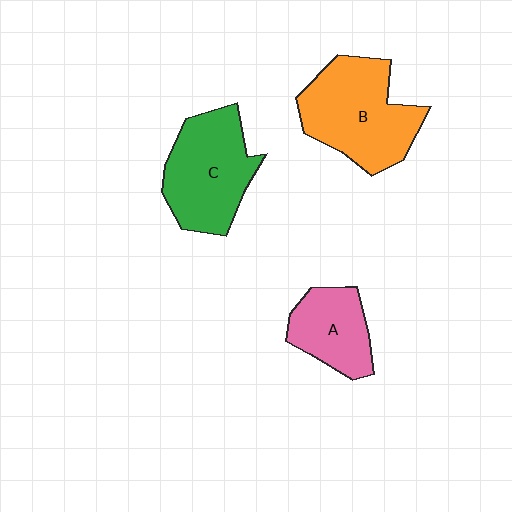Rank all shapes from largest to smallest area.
From largest to smallest: B (orange), C (green), A (pink).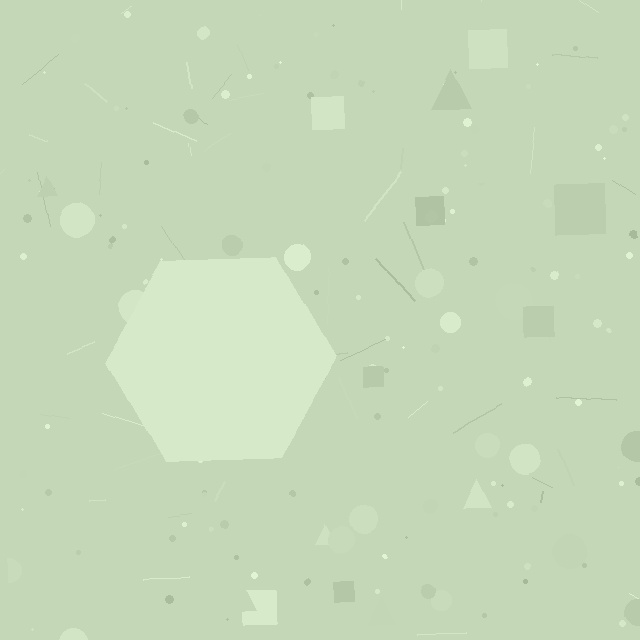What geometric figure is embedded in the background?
A hexagon is embedded in the background.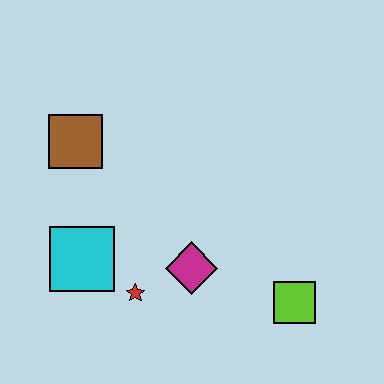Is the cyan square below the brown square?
Yes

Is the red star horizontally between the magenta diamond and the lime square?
No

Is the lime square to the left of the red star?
No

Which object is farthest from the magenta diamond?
The brown square is farthest from the magenta diamond.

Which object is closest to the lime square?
The magenta diamond is closest to the lime square.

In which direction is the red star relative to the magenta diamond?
The red star is to the left of the magenta diamond.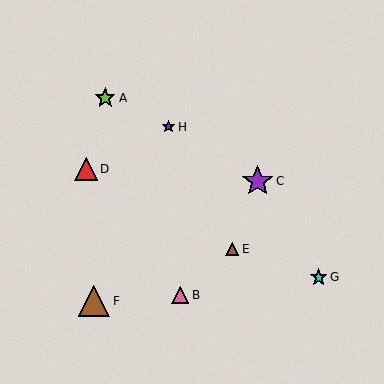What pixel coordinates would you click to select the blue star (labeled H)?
Click at (168, 127) to select the blue star H.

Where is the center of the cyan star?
The center of the cyan star is at (319, 277).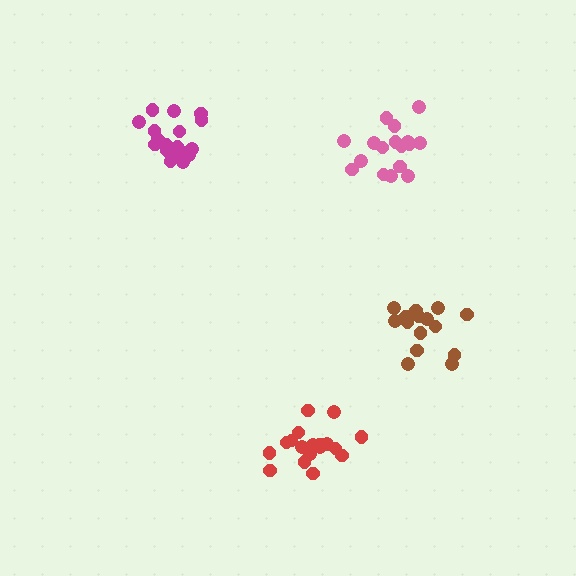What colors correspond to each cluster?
The clusters are colored: magenta, brown, pink, red.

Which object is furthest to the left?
The magenta cluster is leftmost.